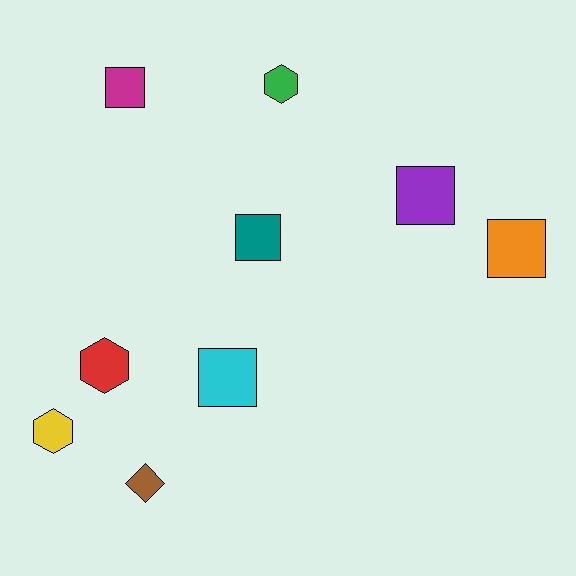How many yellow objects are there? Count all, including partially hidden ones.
There is 1 yellow object.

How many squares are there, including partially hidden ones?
There are 5 squares.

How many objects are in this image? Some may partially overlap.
There are 9 objects.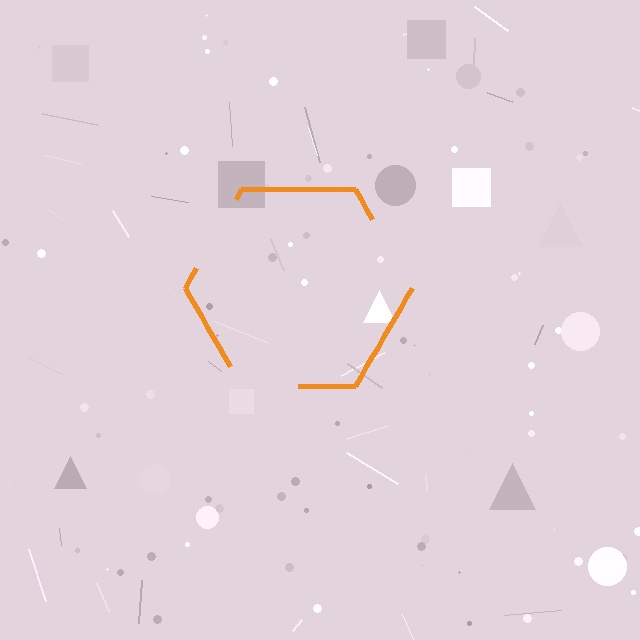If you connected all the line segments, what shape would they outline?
They would outline a hexagon.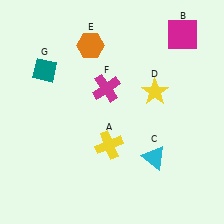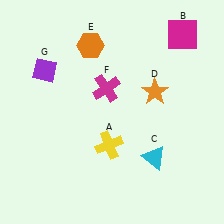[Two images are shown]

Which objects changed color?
D changed from yellow to orange. G changed from teal to purple.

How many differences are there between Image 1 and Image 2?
There are 2 differences between the two images.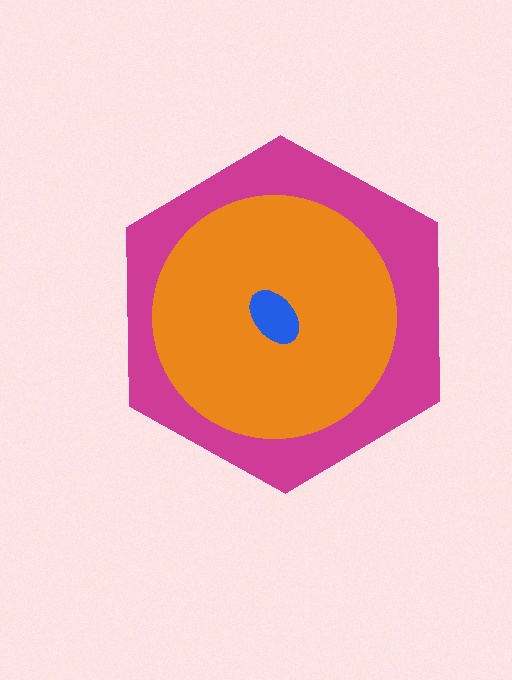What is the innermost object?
The blue ellipse.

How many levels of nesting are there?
3.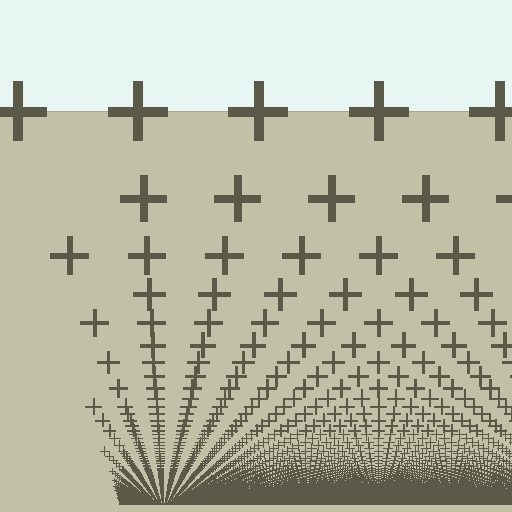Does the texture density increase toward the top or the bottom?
Density increases toward the bottom.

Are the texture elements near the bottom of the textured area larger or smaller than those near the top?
Smaller. The gradient is inverted — elements near the bottom are smaller and denser.